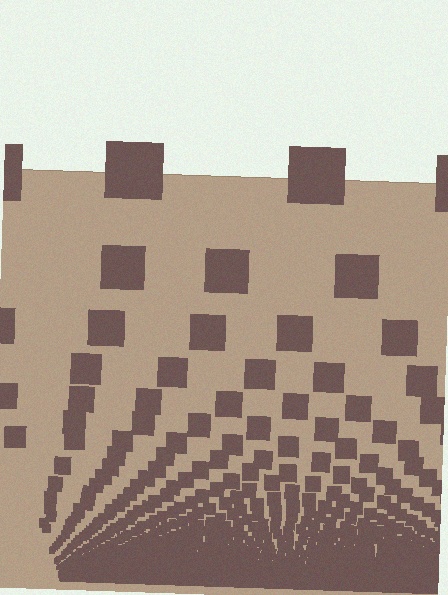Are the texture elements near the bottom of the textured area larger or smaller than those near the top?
Smaller. The gradient is inverted — elements near the bottom are smaller and denser.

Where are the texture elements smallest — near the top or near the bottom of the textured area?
Near the bottom.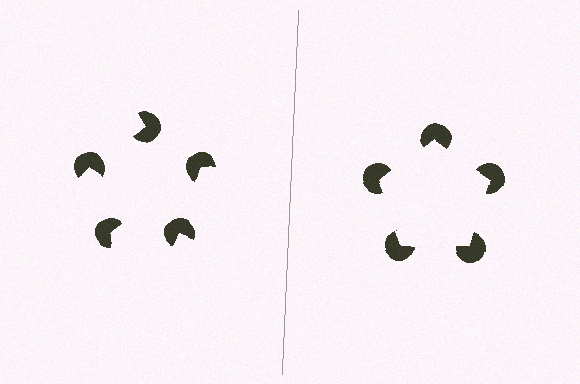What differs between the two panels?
The pac-man discs are positioned identically on both sides; only the wedge orientations differ. On the right they align to a pentagon; on the left they are misaligned.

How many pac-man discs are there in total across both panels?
10 — 5 on each side.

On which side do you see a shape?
An illusory pentagon appears on the right side. On the left side the wedge cuts are rotated, so no coherent shape forms.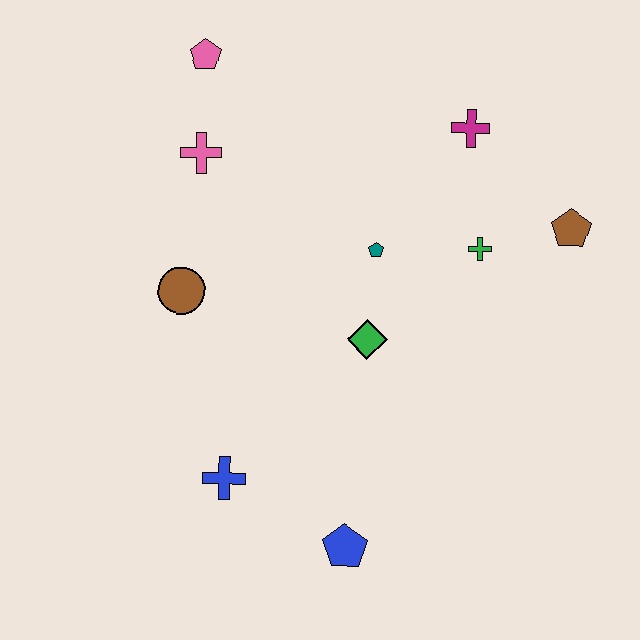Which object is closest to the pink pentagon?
The pink cross is closest to the pink pentagon.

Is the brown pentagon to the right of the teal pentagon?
Yes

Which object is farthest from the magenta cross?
The blue pentagon is farthest from the magenta cross.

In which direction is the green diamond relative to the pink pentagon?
The green diamond is below the pink pentagon.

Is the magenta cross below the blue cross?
No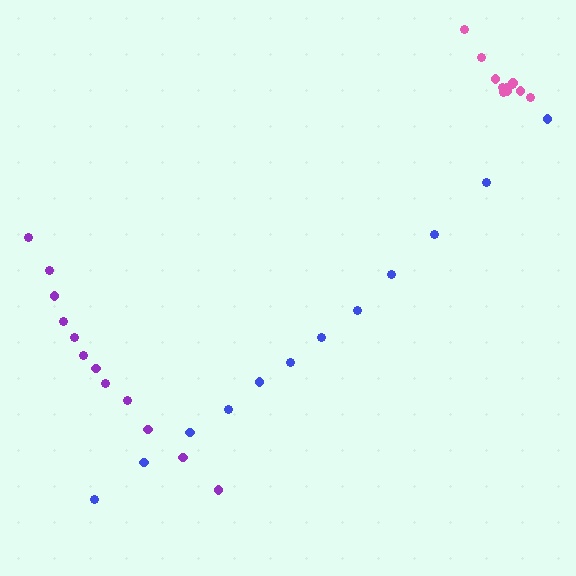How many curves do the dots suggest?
There are 3 distinct paths.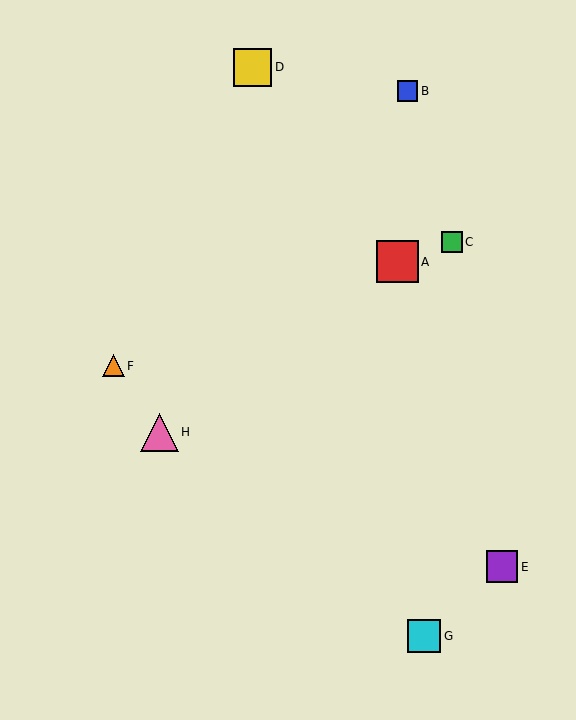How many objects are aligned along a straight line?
3 objects (A, C, F) are aligned along a straight line.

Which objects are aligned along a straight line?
Objects A, C, F are aligned along a straight line.